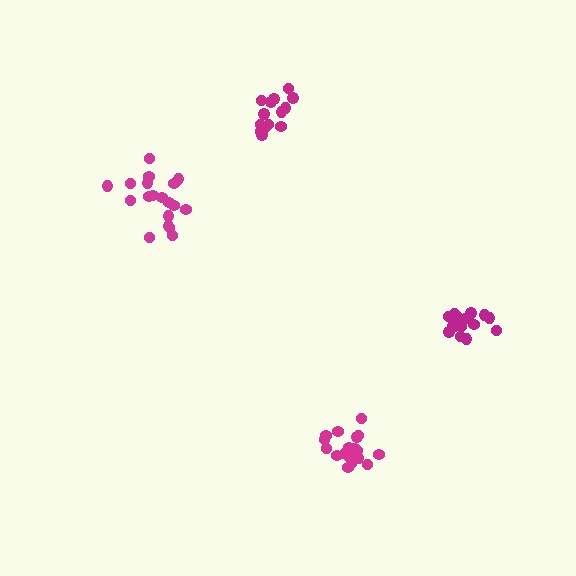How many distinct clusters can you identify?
There are 4 distinct clusters.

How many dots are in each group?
Group 1: 14 dots, Group 2: 20 dots, Group 3: 17 dots, Group 4: 19 dots (70 total).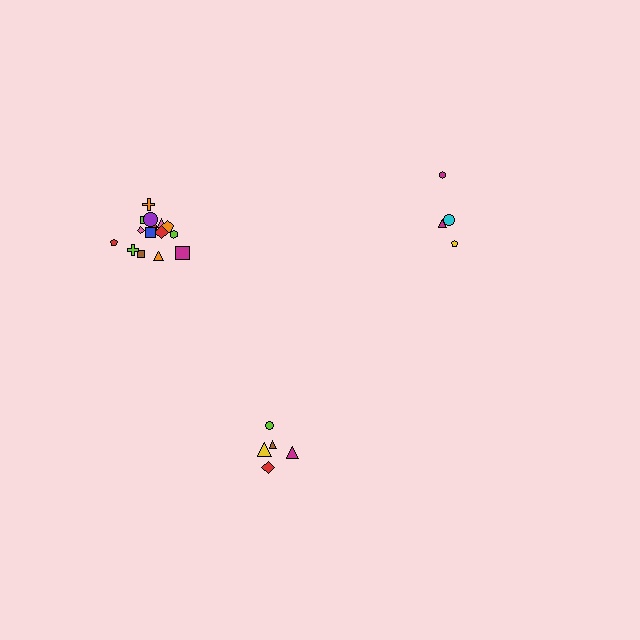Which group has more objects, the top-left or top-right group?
The top-left group.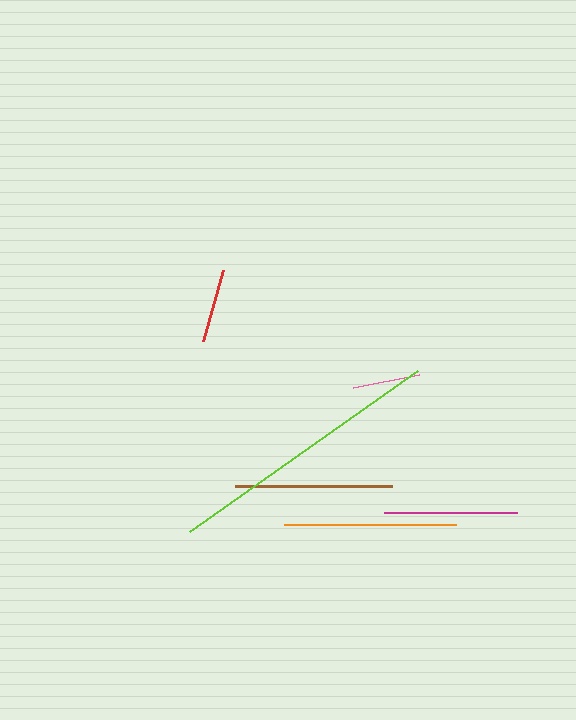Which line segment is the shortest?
The pink line is the shortest at approximately 67 pixels.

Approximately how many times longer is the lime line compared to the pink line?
The lime line is approximately 4.2 times the length of the pink line.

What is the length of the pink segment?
The pink segment is approximately 67 pixels long.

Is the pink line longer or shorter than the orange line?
The orange line is longer than the pink line.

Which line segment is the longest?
The lime line is the longest at approximately 280 pixels.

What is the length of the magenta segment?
The magenta segment is approximately 133 pixels long.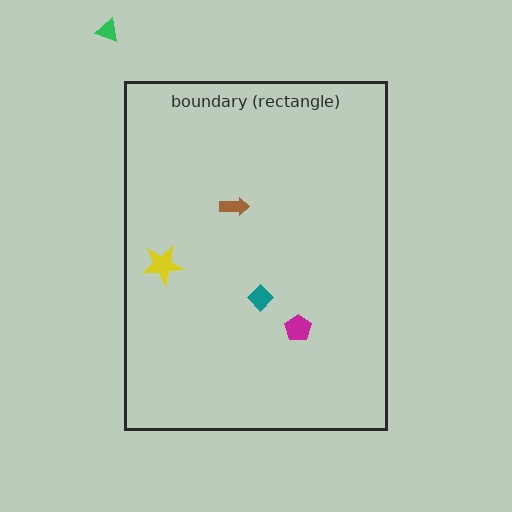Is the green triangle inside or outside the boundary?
Outside.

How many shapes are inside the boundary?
4 inside, 1 outside.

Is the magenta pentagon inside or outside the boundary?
Inside.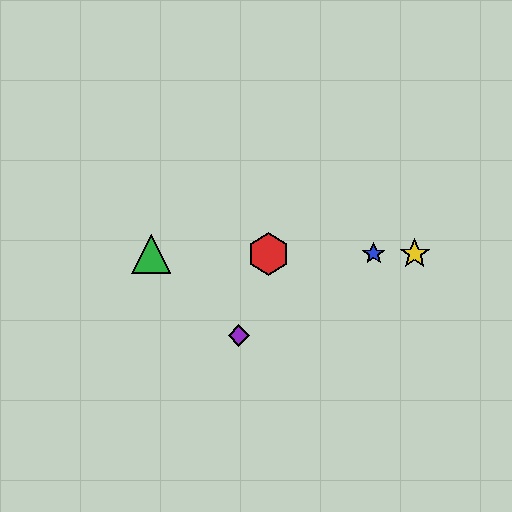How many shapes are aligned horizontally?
4 shapes (the red hexagon, the blue star, the green triangle, the yellow star) are aligned horizontally.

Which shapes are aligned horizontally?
The red hexagon, the blue star, the green triangle, the yellow star are aligned horizontally.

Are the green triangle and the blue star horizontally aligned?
Yes, both are at y≈254.